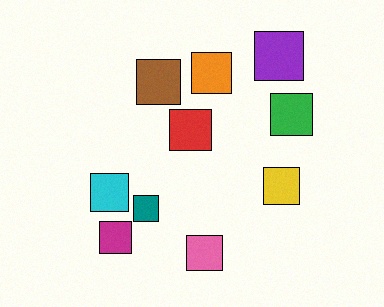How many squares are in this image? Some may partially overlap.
There are 10 squares.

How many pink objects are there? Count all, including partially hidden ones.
There is 1 pink object.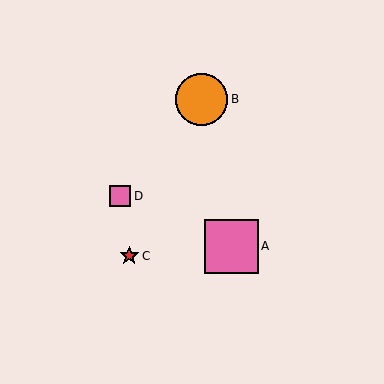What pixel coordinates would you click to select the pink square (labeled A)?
Click at (231, 246) to select the pink square A.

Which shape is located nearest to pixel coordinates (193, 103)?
The orange circle (labeled B) at (202, 99) is nearest to that location.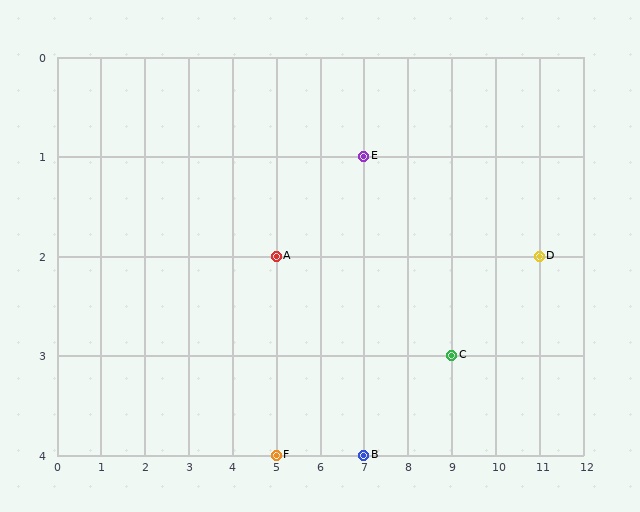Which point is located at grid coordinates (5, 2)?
Point A is at (5, 2).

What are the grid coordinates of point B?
Point B is at grid coordinates (7, 4).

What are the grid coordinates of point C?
Point C is at grid coordinates (9, 3).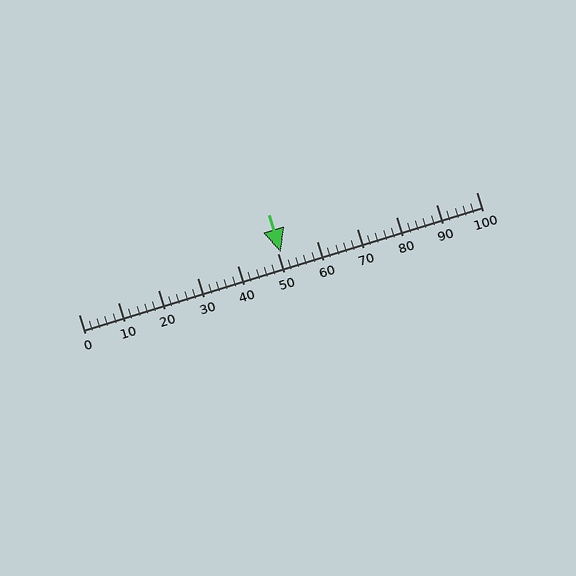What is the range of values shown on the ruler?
The ruler shows values from 0 to 100.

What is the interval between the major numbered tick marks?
The major tick marks are spaced 10 units apart.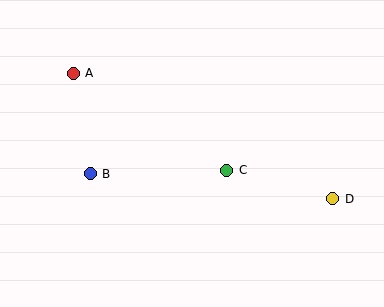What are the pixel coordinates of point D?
Point D is at (333, 199).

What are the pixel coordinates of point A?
Point A is at (73, 73).